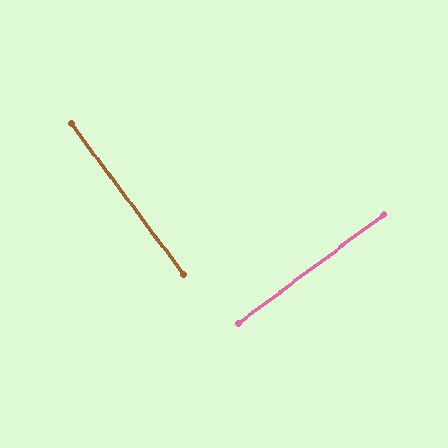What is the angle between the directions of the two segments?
Approximately 90 degrees.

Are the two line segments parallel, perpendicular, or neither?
Perpendicular — they meet at approximately 90°.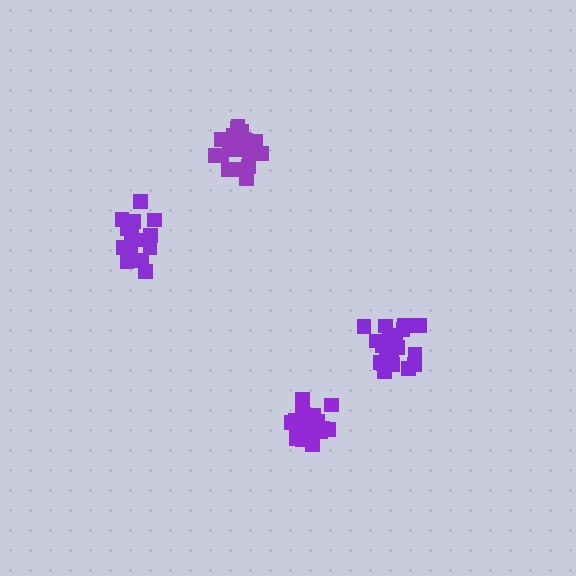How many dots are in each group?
Group 1: 21 dots, Group 2: 21 dots, Group 3: 20 dots, Group 4: 15 dots (77 total).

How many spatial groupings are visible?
There are 4 spatial groupings.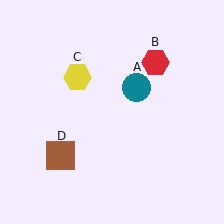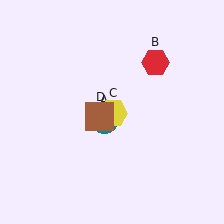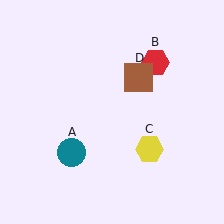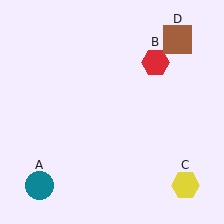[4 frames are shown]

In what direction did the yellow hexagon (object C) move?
The yellow hexagon (object C) moved down and to the right.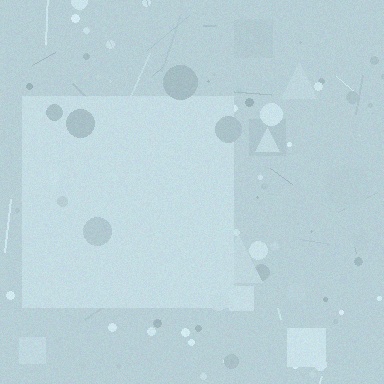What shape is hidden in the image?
A square is hidden in the image.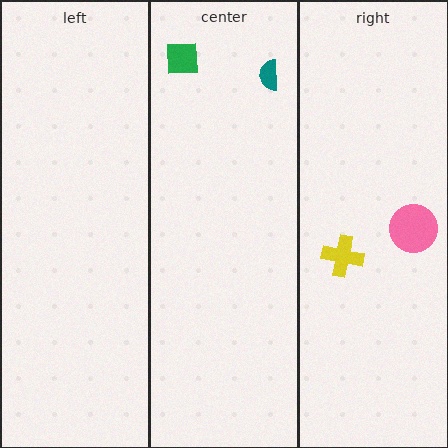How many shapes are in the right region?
2.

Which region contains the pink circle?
The right region.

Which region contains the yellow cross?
The right region.